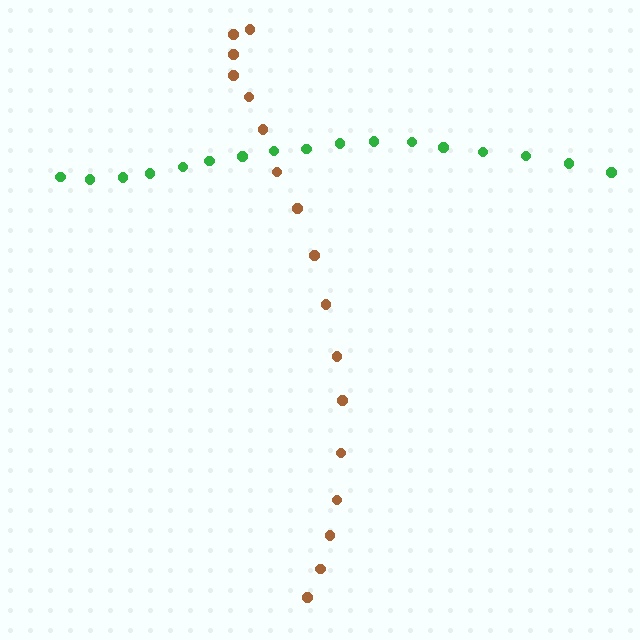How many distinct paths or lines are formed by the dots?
There are 2 distinct paths.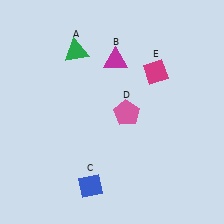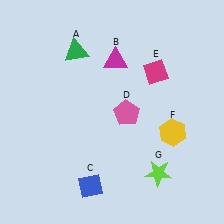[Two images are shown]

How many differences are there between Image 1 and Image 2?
There are 2 differences between the two images.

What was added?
A yellow hexagon (F), a lime star (G) were added in Image 2.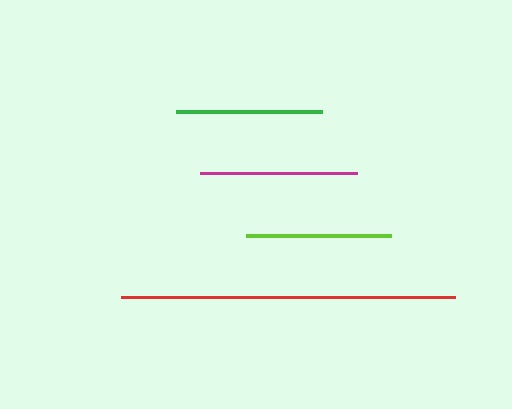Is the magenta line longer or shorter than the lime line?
The magenta line is longer than the lime line.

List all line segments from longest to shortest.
From longest to shortest: red, magenta, green, lime.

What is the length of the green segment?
The green segment is approximately 146 pixels long.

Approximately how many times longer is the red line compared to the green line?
The red line is approximately 2.3 times the length of the green line.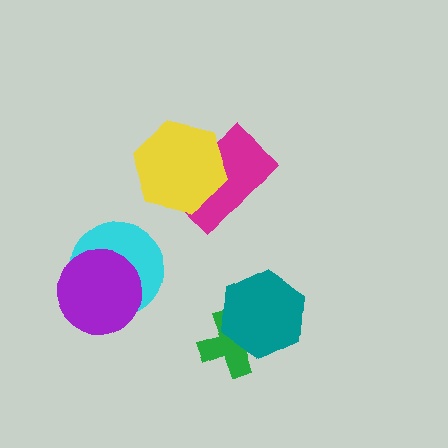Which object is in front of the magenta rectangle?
The yellow hexagon is in front of the magenta rectangle.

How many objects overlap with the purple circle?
1 object overlaps with the purple circle.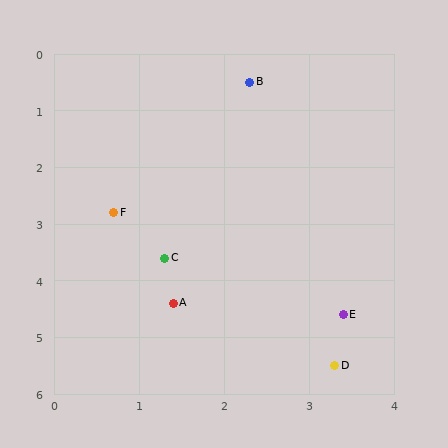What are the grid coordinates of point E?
Point E is at approximately (3.4, 4.6).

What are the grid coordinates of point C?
Point C is at approximately (1.3, 3.6).